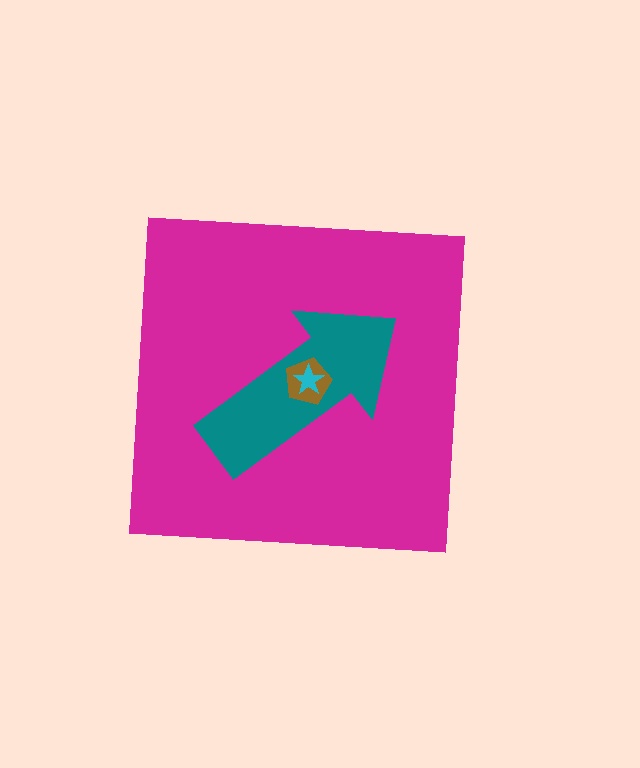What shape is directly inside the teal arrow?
The brown pentagon.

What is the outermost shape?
The magenta square.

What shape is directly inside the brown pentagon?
The cyan star.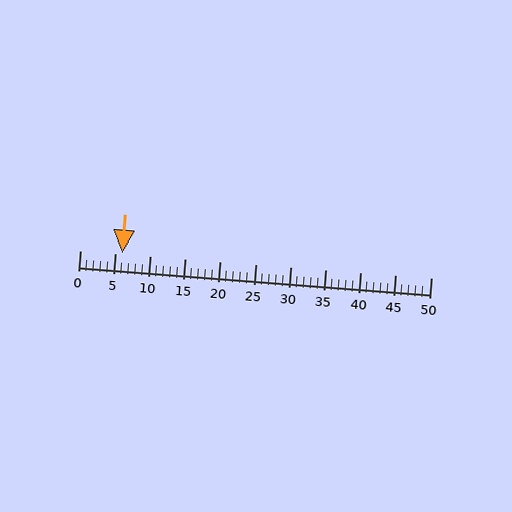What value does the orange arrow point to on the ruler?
The orange arrow points to approximately 6.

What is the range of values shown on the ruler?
The ruler shows values from 0 to 50.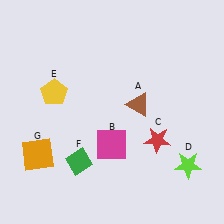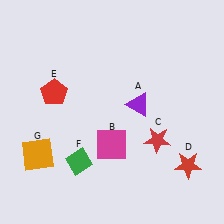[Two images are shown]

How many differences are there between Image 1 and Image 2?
There are 3 differences between the two images.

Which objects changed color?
A changed from brown to purple. D changed from lime to red. E changed from yellow to red.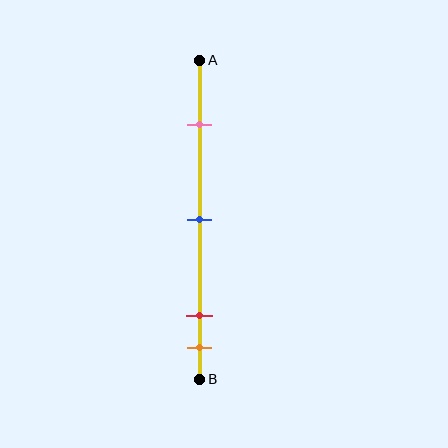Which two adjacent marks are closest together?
The red and orange marks are the closest adjacent pair.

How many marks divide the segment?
There are 4 marks dividing the segment.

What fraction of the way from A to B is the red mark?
The red mark is approximately 80% (0.8) of the way from A to B.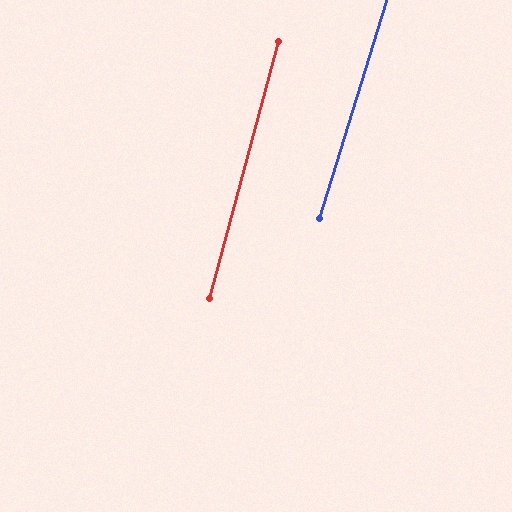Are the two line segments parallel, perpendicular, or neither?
Parallel — their directions differ by only 1.9°.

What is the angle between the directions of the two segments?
Approximately 2 degrees.